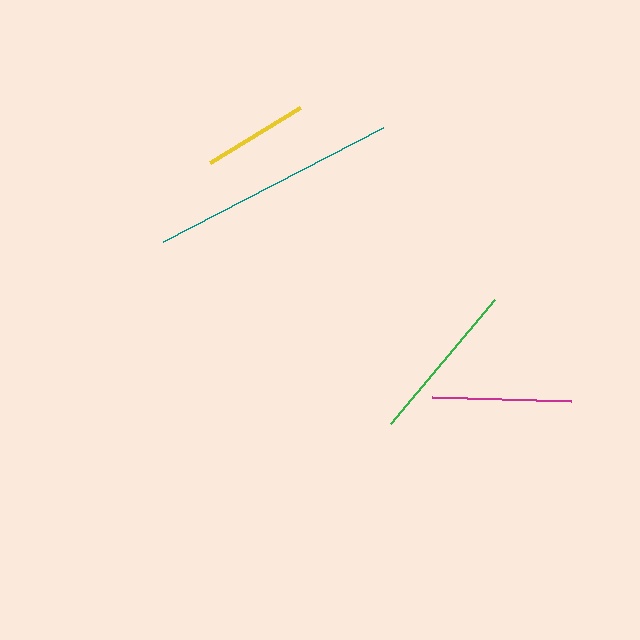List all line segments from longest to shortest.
From longest to shortest: teal, green, magenta, yellow.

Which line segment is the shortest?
The yellow line is the shortest at approximately 105 pixels.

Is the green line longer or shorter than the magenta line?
The green line is longer than the magenta line.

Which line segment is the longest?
The teal line is the longest at approximately 248 pixels.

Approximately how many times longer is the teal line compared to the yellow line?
The teal line is approximately 2.4 times the length of the yellow line.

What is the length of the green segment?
The green segment is approximately 161 pixels long.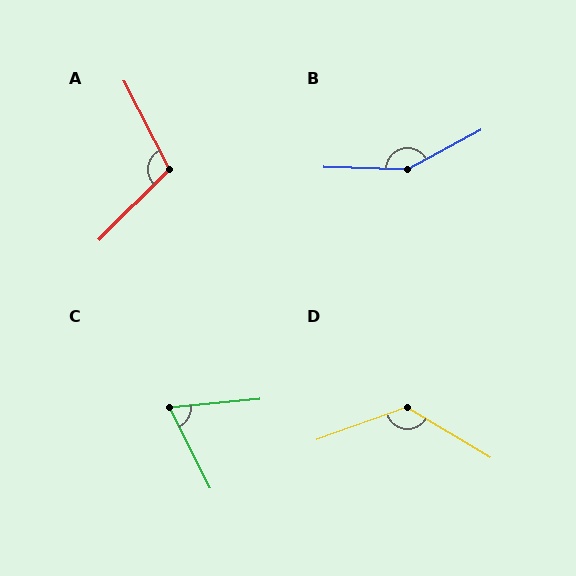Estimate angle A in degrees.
Approximately 108 degrees.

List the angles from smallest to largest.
C (69°), A (108°), D (129°), B (150°).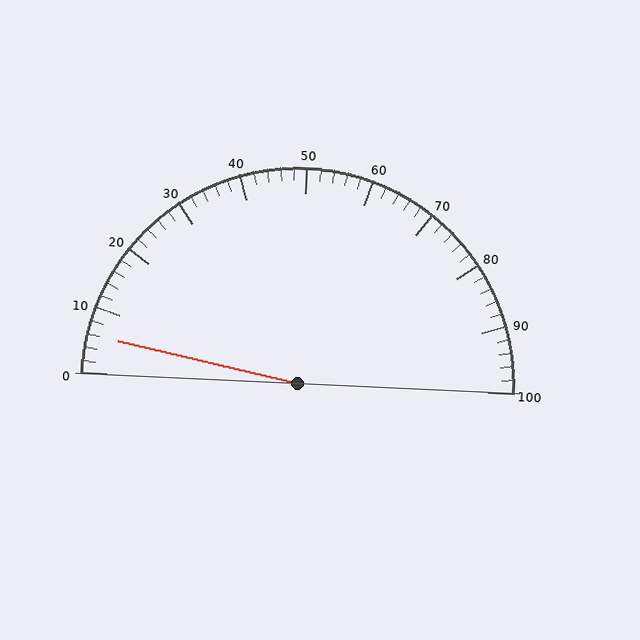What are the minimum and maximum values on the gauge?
The gauge ranges from 0 to 100.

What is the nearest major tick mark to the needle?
The nearest major tick mark is 10.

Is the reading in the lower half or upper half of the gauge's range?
The reading is in the lower half of the range (0 to 100).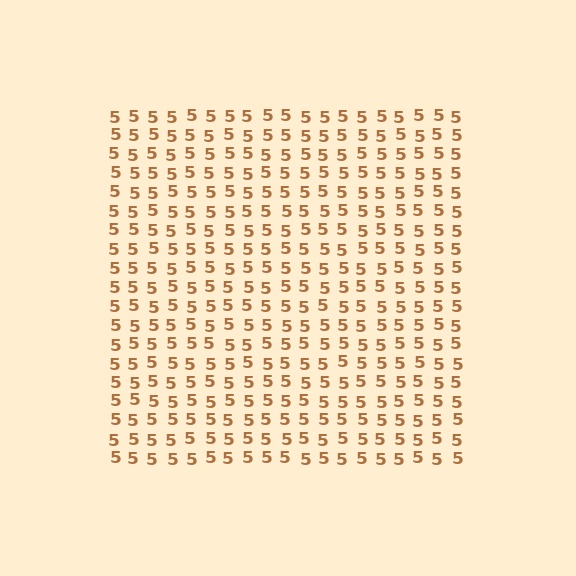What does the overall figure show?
The overall figure shows a square.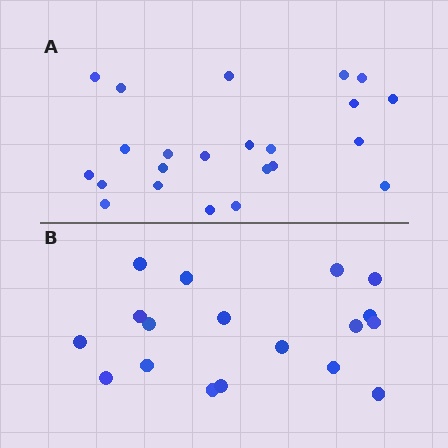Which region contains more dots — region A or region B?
Region A (the top region) has more dots.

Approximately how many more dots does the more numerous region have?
Region A has about 5 more dots than region B.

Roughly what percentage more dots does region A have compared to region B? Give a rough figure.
About 30% more.